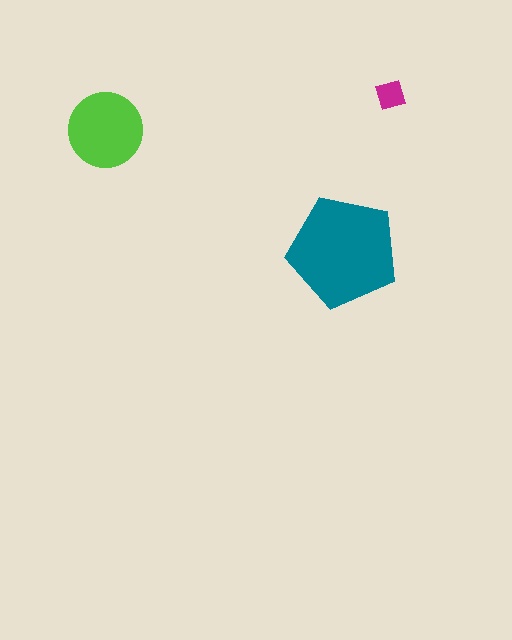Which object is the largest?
The teal pentagon.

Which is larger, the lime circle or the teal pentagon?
The teal pentagon.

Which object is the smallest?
The magenta diamond.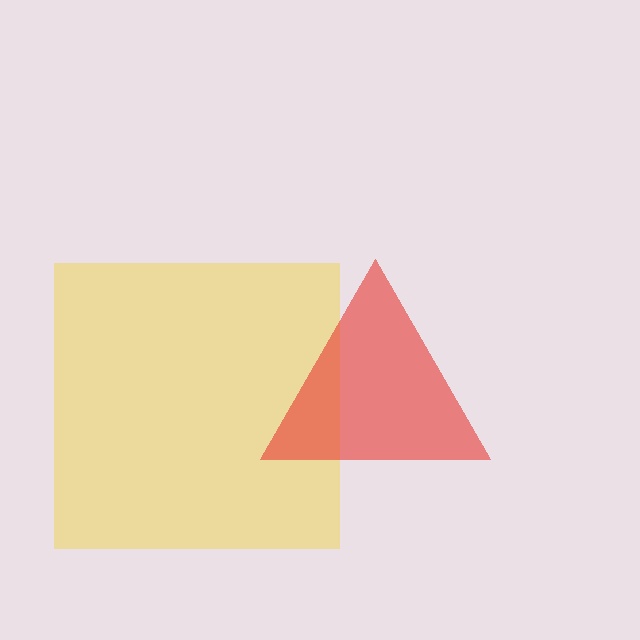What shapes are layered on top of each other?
The layered shapes are: a yellow square, a red triangle.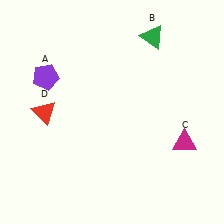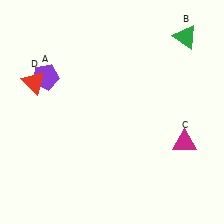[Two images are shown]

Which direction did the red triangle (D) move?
The red triangle (D) moved up.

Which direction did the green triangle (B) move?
The green triangle (B) moved right.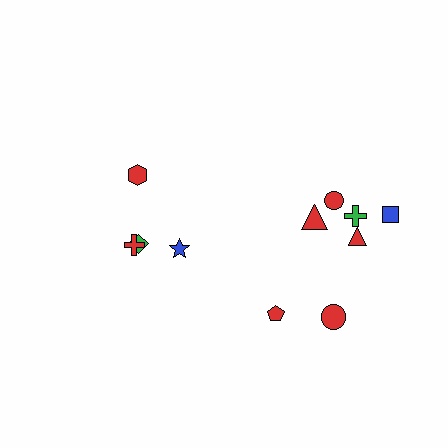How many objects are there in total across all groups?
There are 11 objects.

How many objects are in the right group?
There are 7 objects.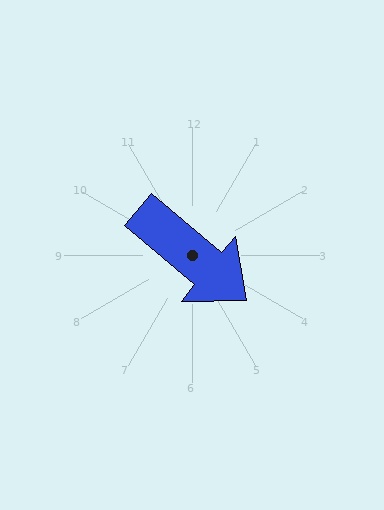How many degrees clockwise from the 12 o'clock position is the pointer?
Approximately 130 degrees.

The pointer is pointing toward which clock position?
Roughly 4 o'clock.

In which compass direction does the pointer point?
Southeast.